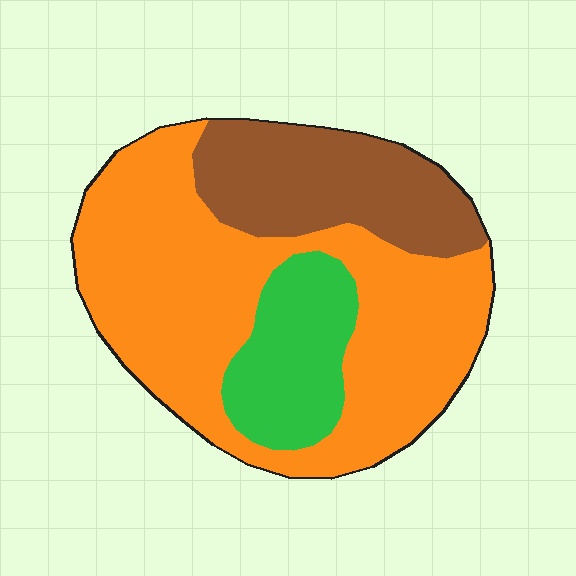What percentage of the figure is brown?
Brown takes up about one quarter (1/4) of the figure.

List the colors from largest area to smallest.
From largest to smallest: orange, brown, green.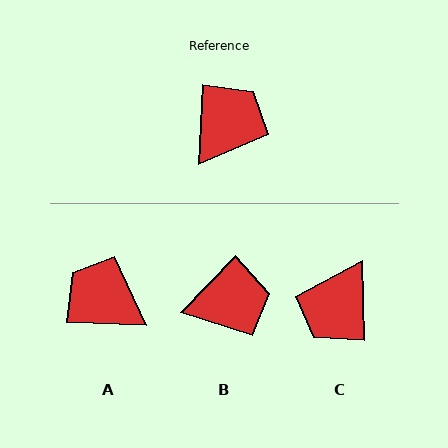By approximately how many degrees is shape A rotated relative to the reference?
Approximately 91 degrees counter-clockwise.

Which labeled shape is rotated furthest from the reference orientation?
C, about 175 degrees away.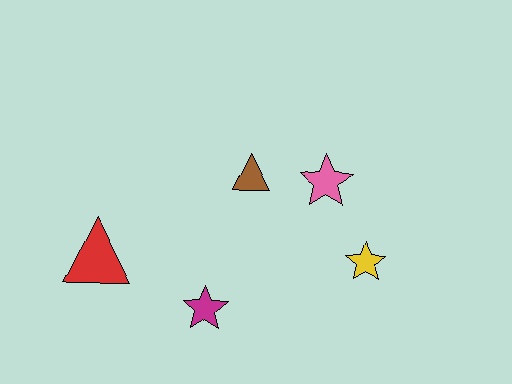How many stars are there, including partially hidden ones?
There are 3 stars.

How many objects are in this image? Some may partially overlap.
There are 5 objects.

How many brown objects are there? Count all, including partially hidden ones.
There is 1 brown object.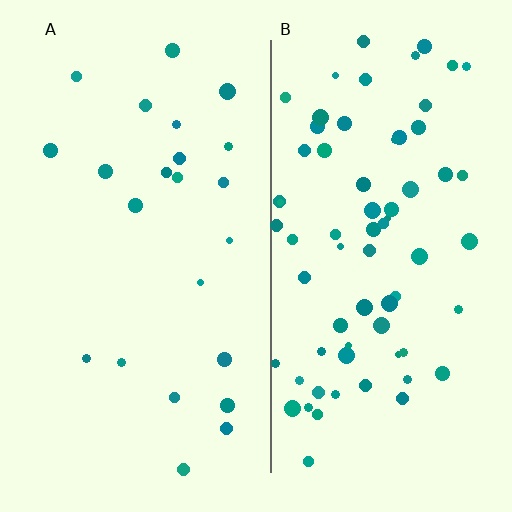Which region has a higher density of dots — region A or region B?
B (the right).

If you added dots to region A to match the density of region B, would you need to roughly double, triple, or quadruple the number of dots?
Approximately triple.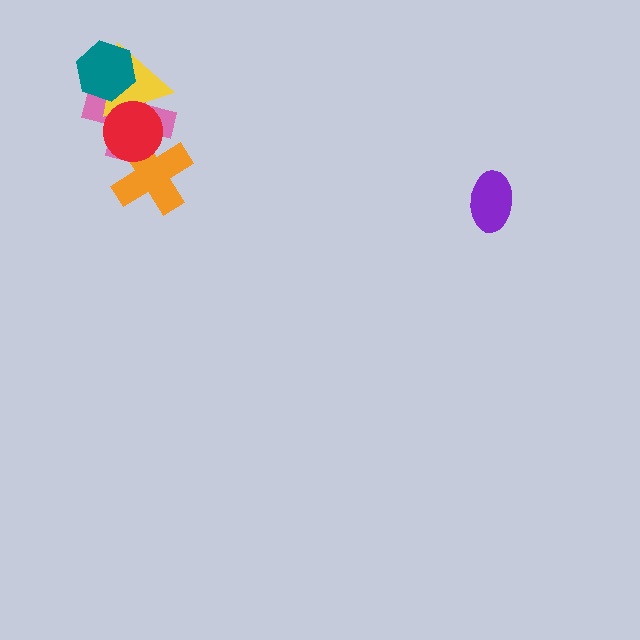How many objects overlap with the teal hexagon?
2 objects overlap with the teal hexagon.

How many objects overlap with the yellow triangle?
3 objects overlap with the yellow triangle.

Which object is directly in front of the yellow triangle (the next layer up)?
The red circle is directly in front of the yellow triangle.